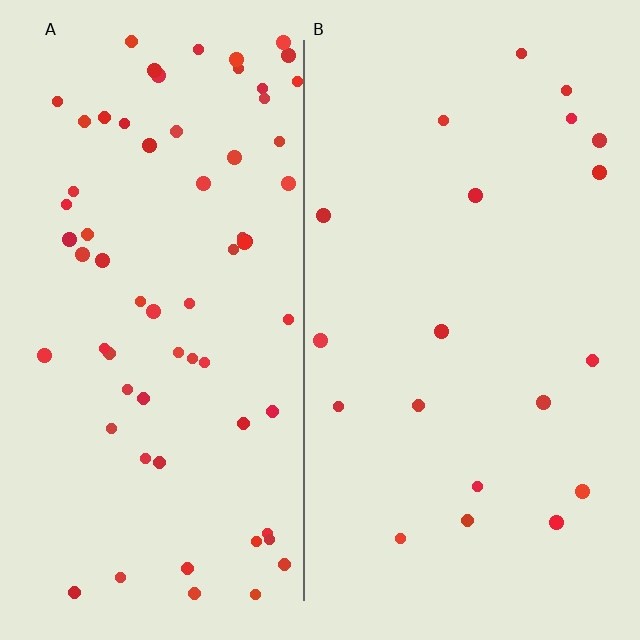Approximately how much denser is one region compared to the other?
Approximately 3.4× — region A over region B.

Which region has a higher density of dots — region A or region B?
A (the left).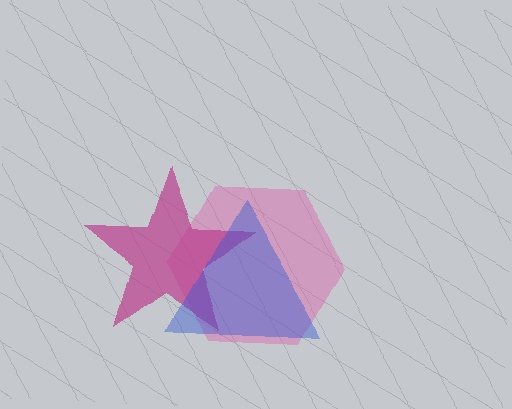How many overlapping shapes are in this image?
There are 3 overlapping shapes in the image.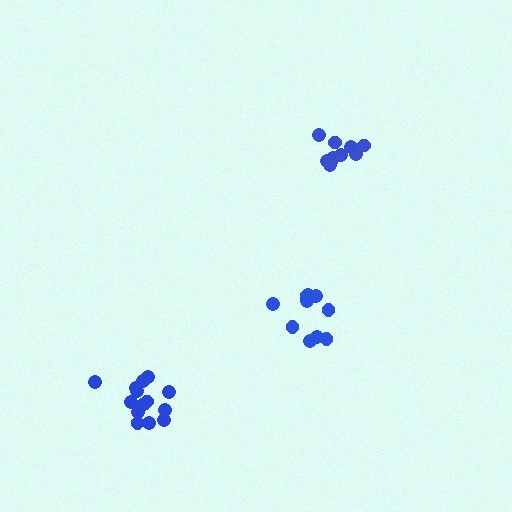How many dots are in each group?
Group 1: 10 dots, Group 2: 10 dots, Group 3: 14 dots (34 total).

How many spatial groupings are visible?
There are 3 spatial groupings.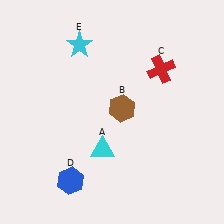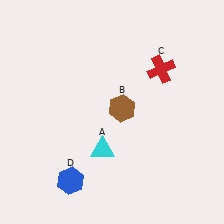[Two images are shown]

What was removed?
The cyan star (E) was removed in Image 2.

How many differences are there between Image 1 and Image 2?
There is 1 difference between the two images.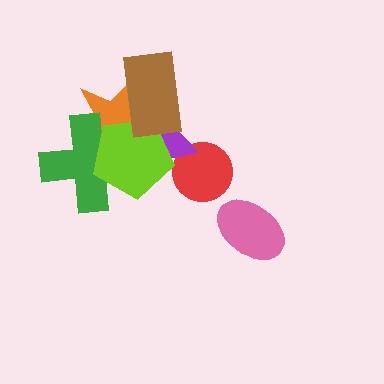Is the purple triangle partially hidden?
Yes, it is partially covered by another shape.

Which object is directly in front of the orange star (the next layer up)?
The purple triangle is directly in front of the orange star.